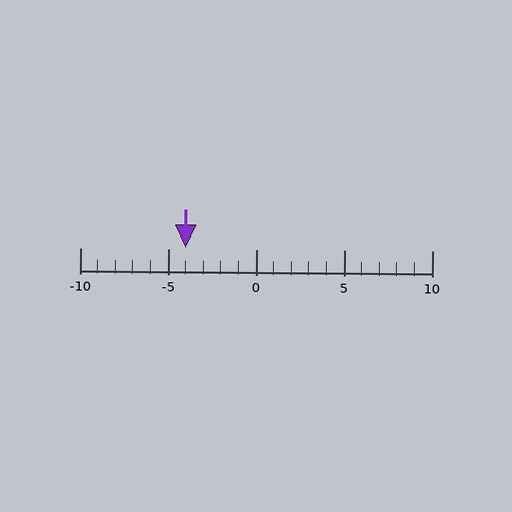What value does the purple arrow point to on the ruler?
The purple arrow points to approximately -4.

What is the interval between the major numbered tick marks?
The major tick marks are spaced 5 units apart.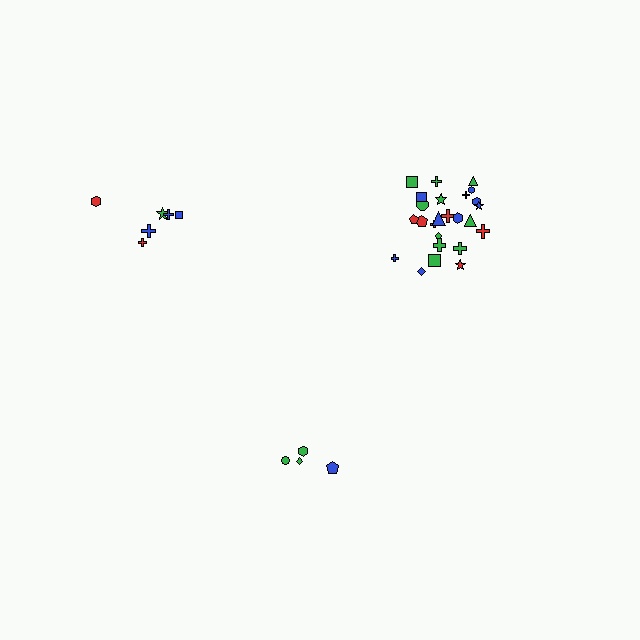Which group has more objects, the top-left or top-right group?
The top-right group.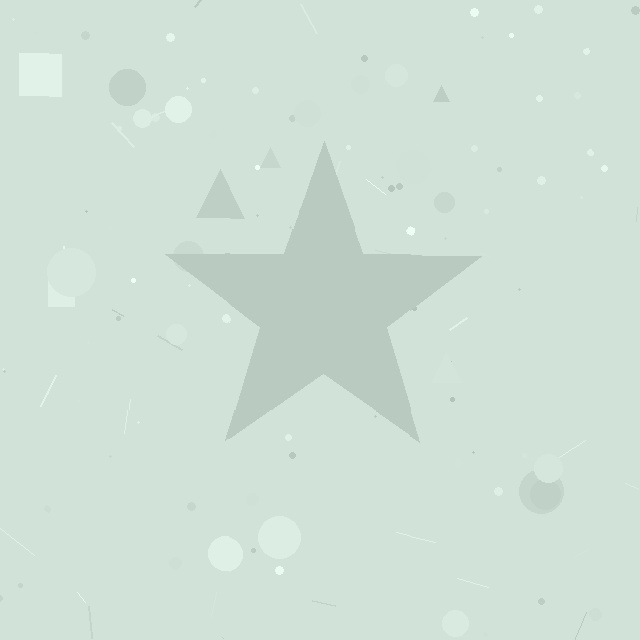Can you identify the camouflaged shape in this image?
The camouflaged shape is a star.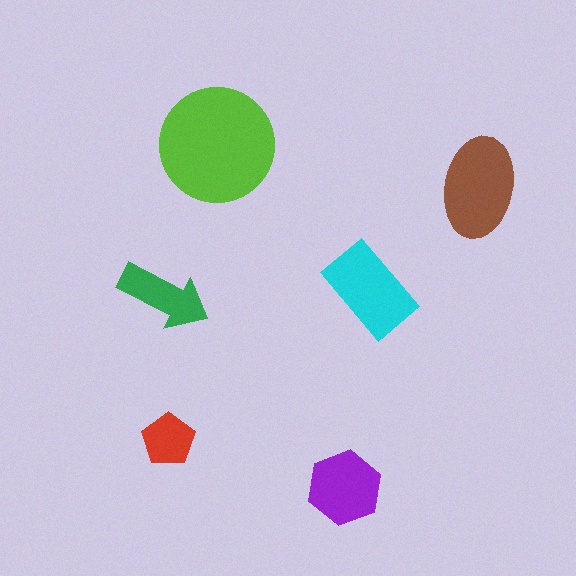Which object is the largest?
The lime circle.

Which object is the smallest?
The red pentagon.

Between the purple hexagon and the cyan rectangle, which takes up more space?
The cyan rectangle.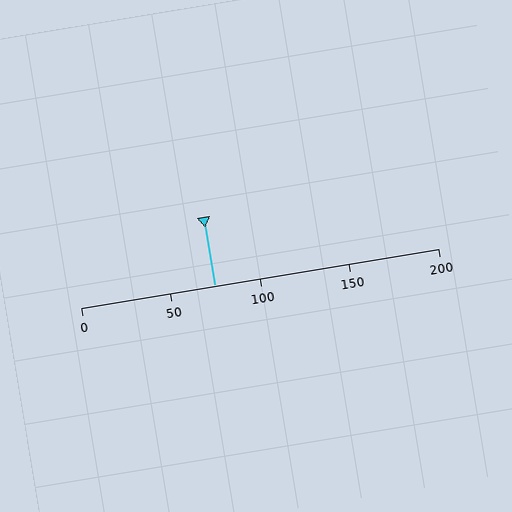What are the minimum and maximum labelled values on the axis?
The axis runs from 0 to 200.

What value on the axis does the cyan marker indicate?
The marker indicates approximately 75.